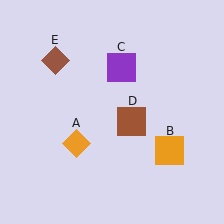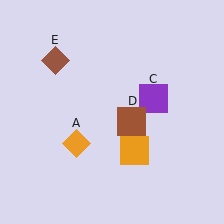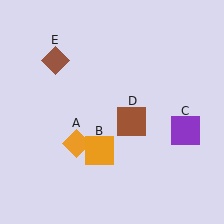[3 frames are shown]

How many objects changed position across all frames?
2 objects changed position: orange square (object B), purple square (object C).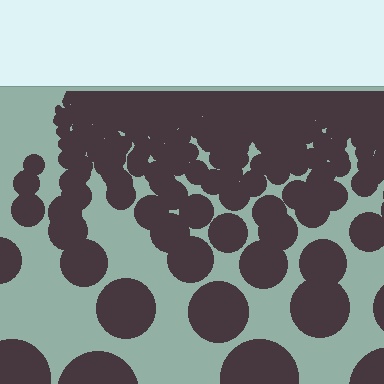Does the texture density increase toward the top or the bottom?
Density increases toward the top.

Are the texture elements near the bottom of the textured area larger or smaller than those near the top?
Larger. Near the bottom, elements are closer to the viewer and appear at a bigger on-screen size.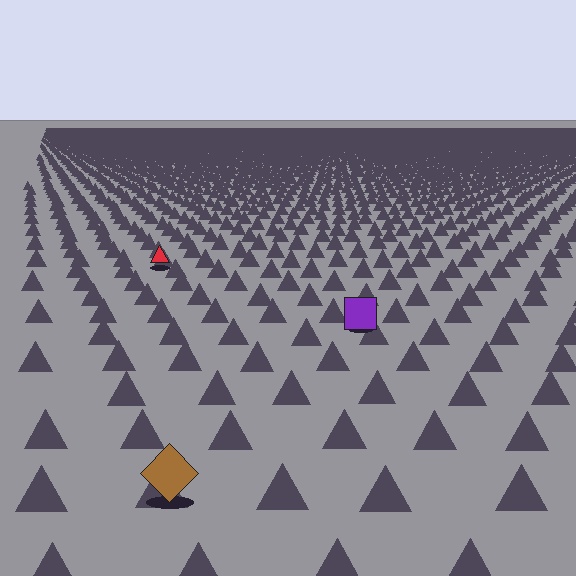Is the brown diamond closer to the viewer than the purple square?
Yes. The brown diamond is closer — you can tell from the texture gradient: the ground texture is coarser near it.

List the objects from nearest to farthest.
From nearest to farthest: the brown diamond, the purple square, the red triangle.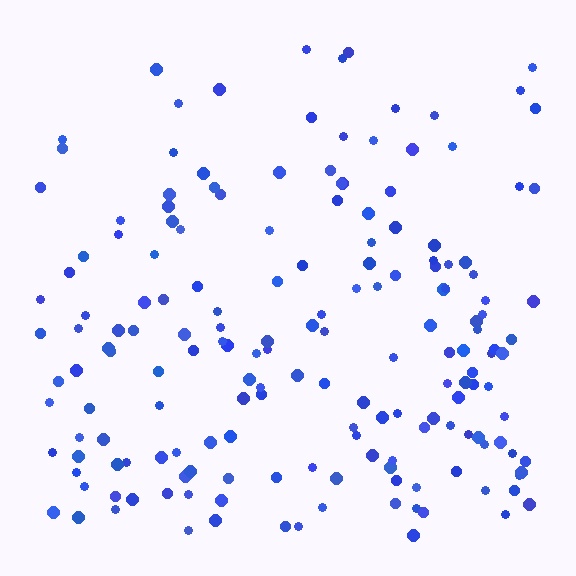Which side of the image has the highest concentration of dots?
The bottom.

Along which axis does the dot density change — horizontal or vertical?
Vertical.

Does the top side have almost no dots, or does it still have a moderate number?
Still a moderate number, just noticeably fewer than the bottom.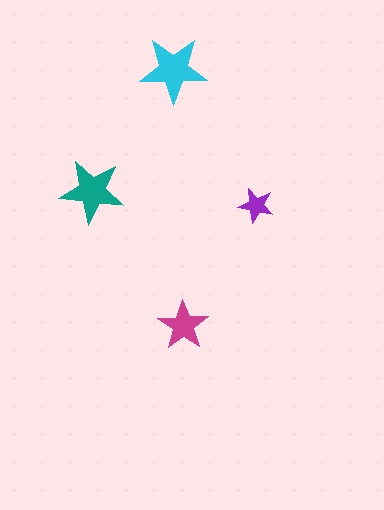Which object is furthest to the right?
The purple star is rightmost.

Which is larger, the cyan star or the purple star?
The cyan one.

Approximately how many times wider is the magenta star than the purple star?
About 1.5 times wider.